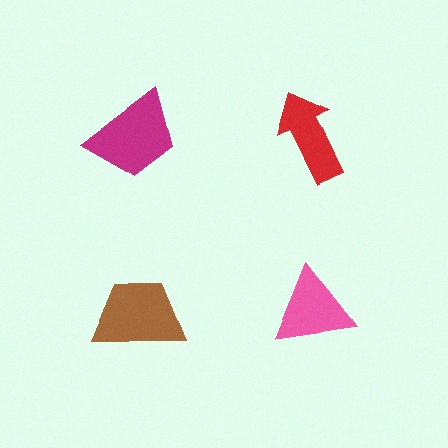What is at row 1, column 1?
A magenta trapezoid.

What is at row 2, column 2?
A pink triangle.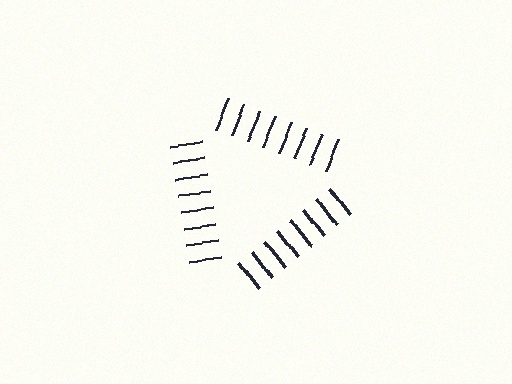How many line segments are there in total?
24 — 8 along each of the 3 edges.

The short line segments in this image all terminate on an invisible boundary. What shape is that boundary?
An illusory triangle — the line segments terminate on its edges but no continuous stroke is drawn.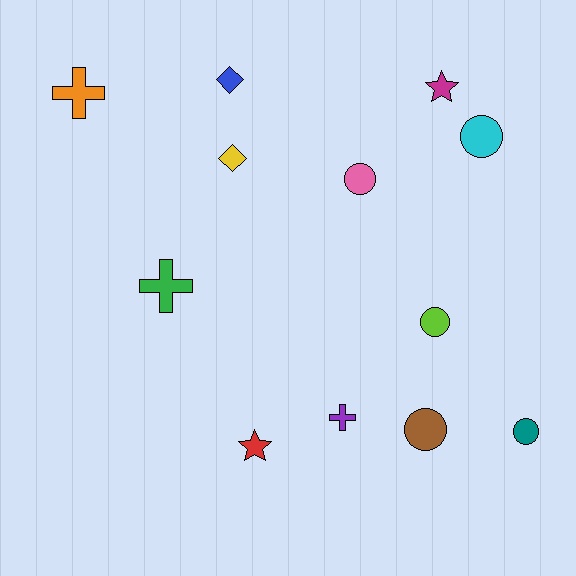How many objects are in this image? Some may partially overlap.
There are 12 objects.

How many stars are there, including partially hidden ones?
There are 2 stars.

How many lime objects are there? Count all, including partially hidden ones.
There is 1 lime object.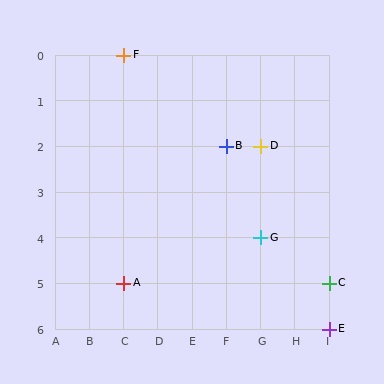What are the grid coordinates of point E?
Point E is at grid coordinates (I, 6).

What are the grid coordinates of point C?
Point C is at grid coordinates (I, 5).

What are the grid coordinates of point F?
Point F is at grid coordinates (C, 0).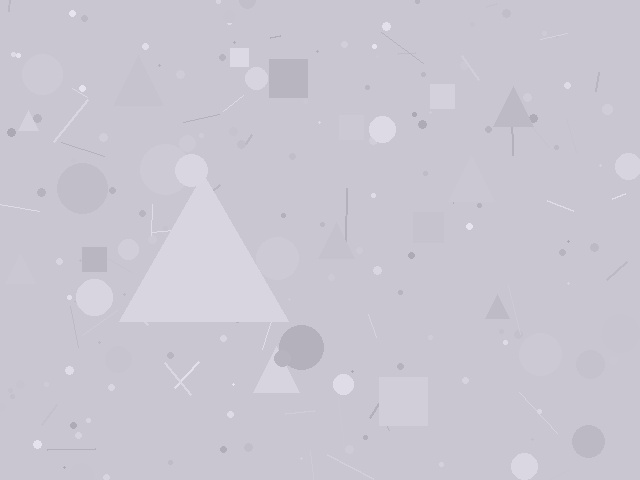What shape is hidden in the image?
A triangle is hidden in the image.